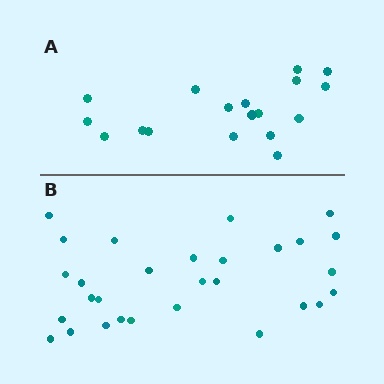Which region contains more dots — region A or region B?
Region B (the bottom region) has more dots.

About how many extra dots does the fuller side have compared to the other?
Region B has roughly 12 or so more dots than region A.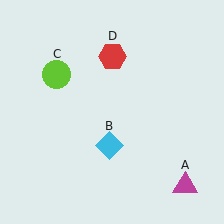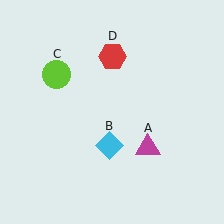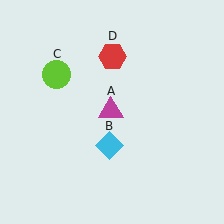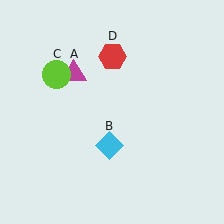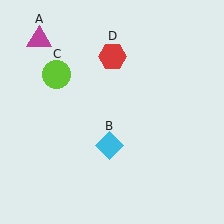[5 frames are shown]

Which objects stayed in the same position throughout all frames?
Cyan diamond (object B) and lime circle (object C) and red hexagon (object D) remained stationary.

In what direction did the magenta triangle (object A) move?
The magenta triangle (object A) moved up and to the left.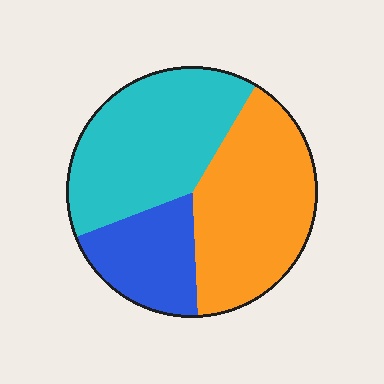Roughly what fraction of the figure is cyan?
Cyan takes up about two fifths (2/5) of the figure.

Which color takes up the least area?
Blue, at roughly 20%.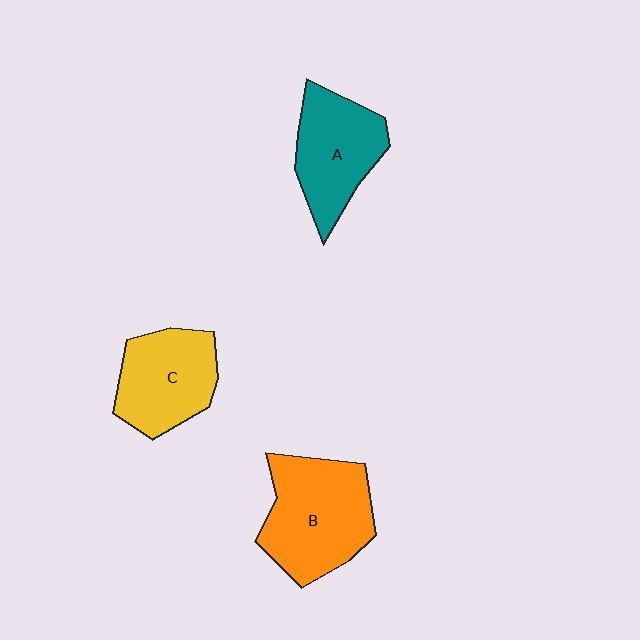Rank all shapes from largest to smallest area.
From largest to smallest: B (orange), A (teal), C (yellow).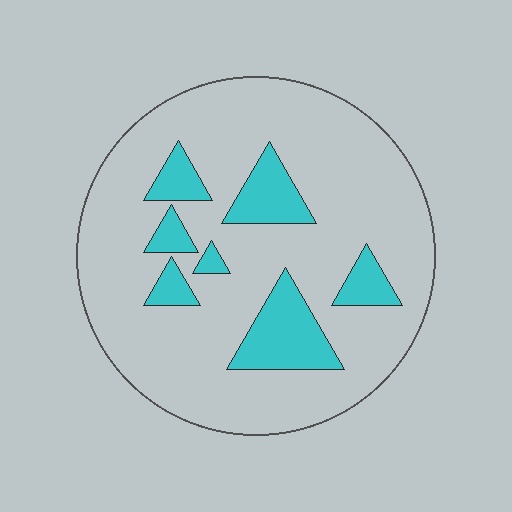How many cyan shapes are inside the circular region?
7.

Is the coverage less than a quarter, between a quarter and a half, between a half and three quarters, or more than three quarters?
Less than a quarter.